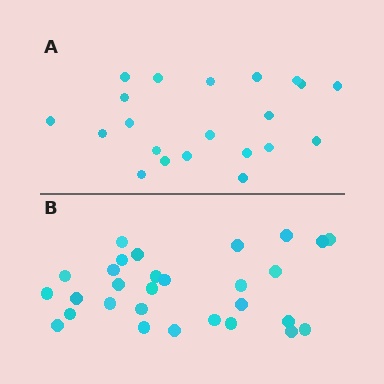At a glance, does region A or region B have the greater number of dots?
Region B (the bottom region) has more dots.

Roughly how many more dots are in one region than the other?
Region B has roughly 8 or so more dots than region A.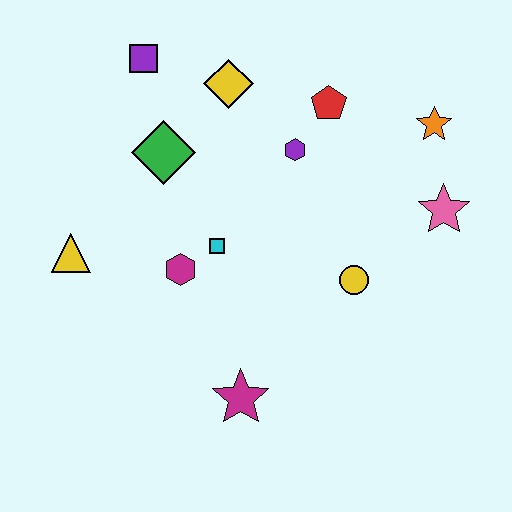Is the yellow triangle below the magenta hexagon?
No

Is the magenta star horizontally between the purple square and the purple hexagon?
Yes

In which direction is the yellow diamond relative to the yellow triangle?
The yellow diamond is above the yellow triangle.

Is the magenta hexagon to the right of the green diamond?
Yes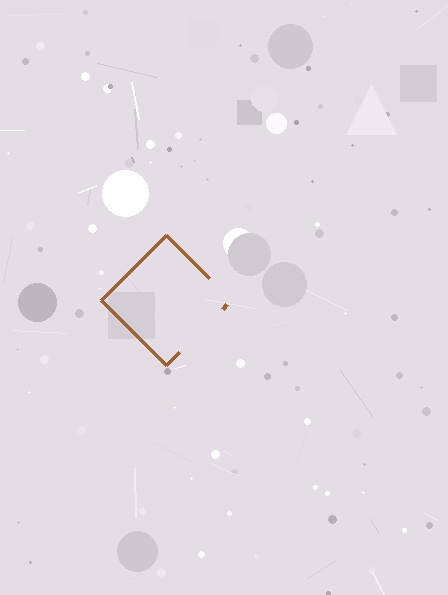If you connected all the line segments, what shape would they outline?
They would outline a diamond.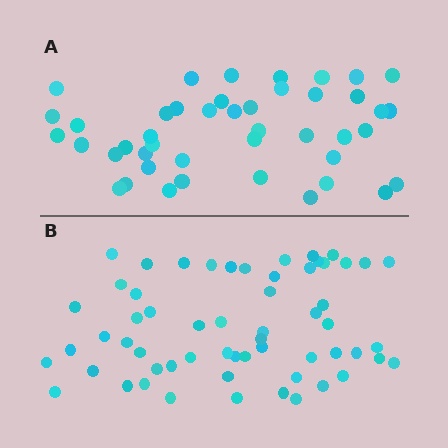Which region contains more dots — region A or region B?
Region B (the bottom region) has more dots.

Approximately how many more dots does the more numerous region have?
Region B has approximately 15 more dots than region A.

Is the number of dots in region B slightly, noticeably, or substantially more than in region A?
Region B has noticeably more, but not dramatically so. The ratio is roughly 1.3 to 1.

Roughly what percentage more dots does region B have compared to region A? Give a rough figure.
About 35% more.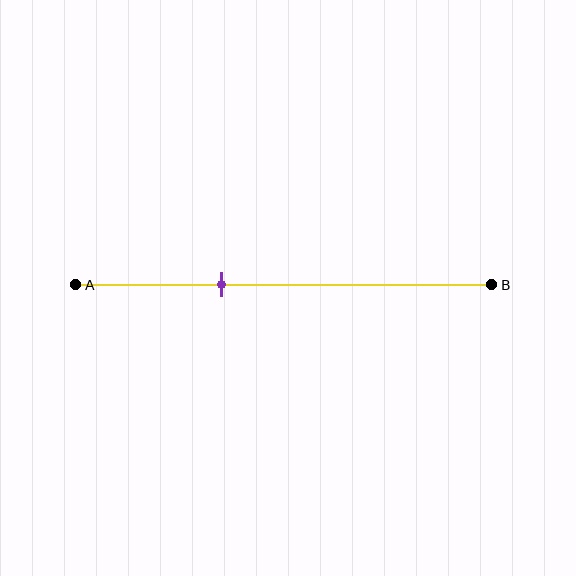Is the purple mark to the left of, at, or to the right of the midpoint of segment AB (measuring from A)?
The purple mark is to the left of the midpoint of segment AB.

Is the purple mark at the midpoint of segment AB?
No, the mark is at about 35% from A, not at the 50% midpoint.